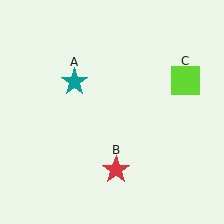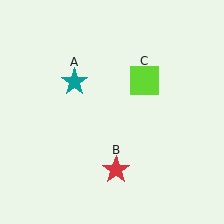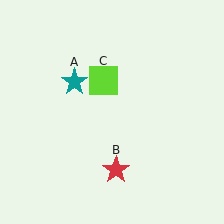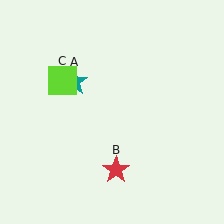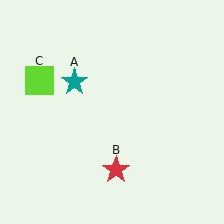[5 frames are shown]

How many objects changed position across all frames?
1 object changed position: lime square (object C).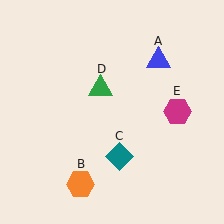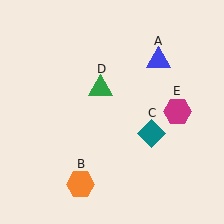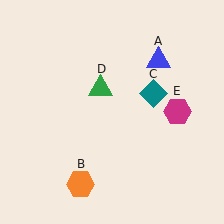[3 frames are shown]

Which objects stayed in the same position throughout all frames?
Blue triangle (object A) and orange hexagon (object B) and green triangle (object D) and magenta hexagon (object E) remained stationary.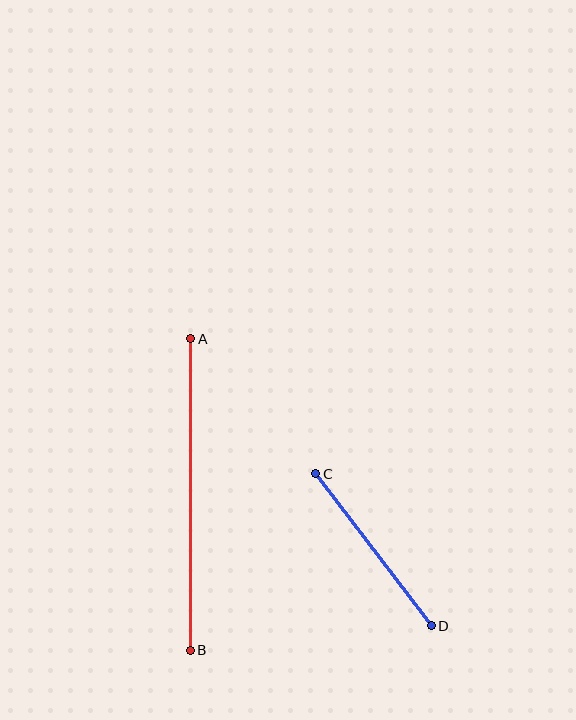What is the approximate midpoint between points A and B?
The midpoint is at approximately (190, 494) pixels.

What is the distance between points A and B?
The distance is approximately 311 pixels.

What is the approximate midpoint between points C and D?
The midpoint is at approximately (373, 550) pixels.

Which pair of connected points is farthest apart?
Points A and B are farthest apart.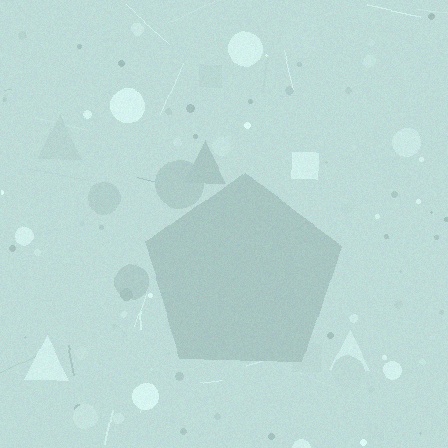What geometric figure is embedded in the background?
A pentagon is embedded in the background.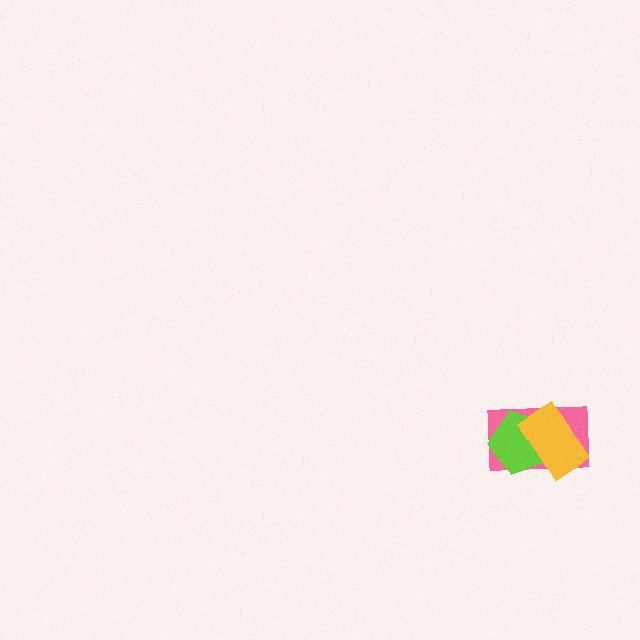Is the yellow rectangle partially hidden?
No, no other shape covers it.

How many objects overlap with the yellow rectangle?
2 objects overlap with the yellow rectangle.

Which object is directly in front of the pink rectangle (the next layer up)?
The lime pentagon is directly in front of the pink rectangle.